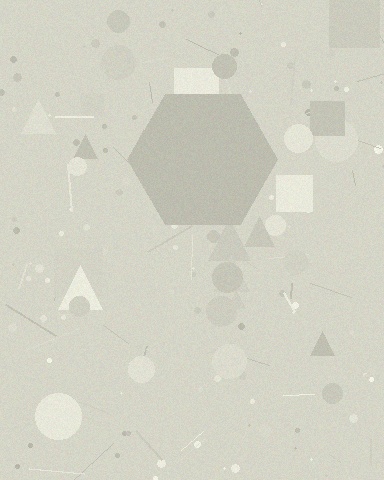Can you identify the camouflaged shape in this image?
The camouflaged shape is a hexagon.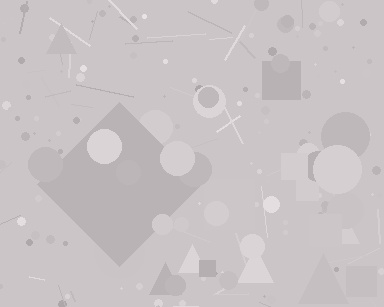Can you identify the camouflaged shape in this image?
The camouflaged shape is a diamond.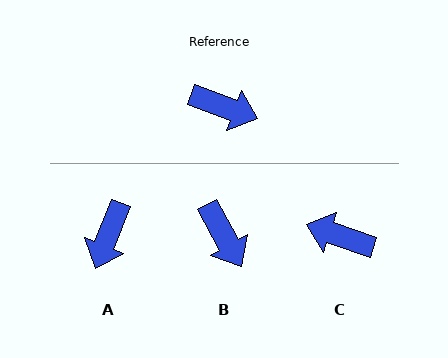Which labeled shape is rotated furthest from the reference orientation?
C, about 179 degrees away.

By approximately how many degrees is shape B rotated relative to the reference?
Approximately 41 degrees clockwise.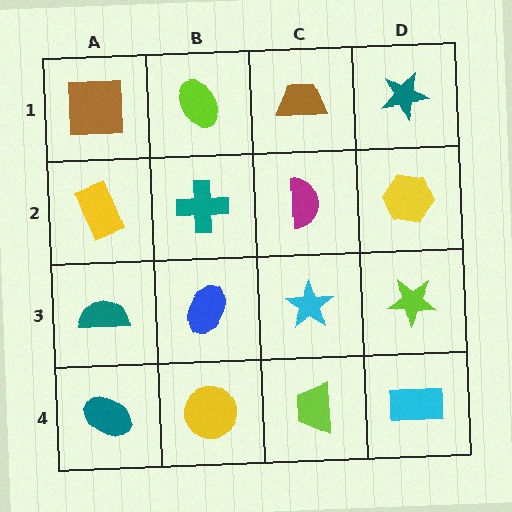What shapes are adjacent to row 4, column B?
A blue ellipse (row 3, column B), a teal ellipse (row 4, column A), a lime trapezoid (row 4, column C).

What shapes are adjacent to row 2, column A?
A brown square (row 1, column A), a teal semicircle (row 3, column A), a teal cross (row 2, column B).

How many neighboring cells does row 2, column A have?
3.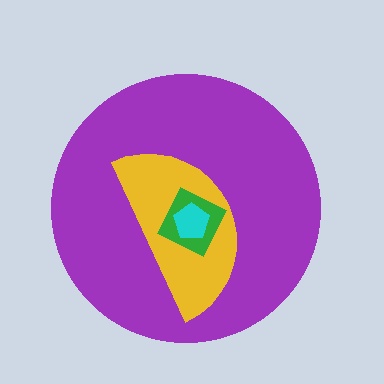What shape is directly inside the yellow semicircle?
The green diamond.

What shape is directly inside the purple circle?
The yellow semicircle.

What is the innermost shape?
The cyan pentagon.